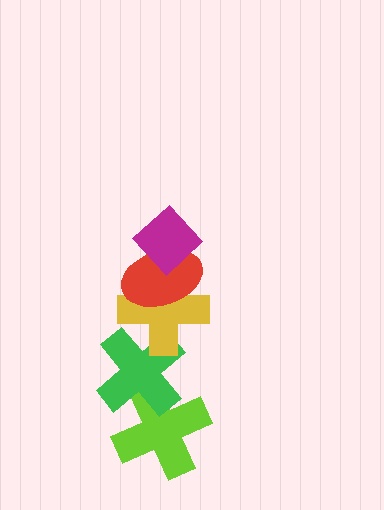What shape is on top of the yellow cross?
The red ellipse is on top of the yellow cross.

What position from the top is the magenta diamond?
The magenta diamond is 1st from the top.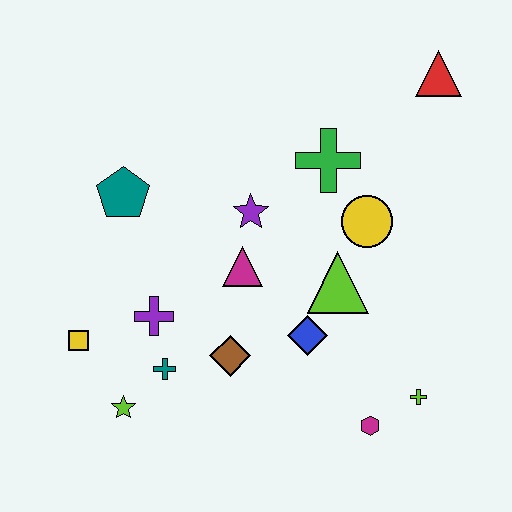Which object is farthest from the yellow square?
The red triangle is farthest from the yellow square.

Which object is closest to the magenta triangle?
The purple star is closest to the magenta triangle.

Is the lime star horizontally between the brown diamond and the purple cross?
No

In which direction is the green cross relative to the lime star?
The green cross is above the lime star.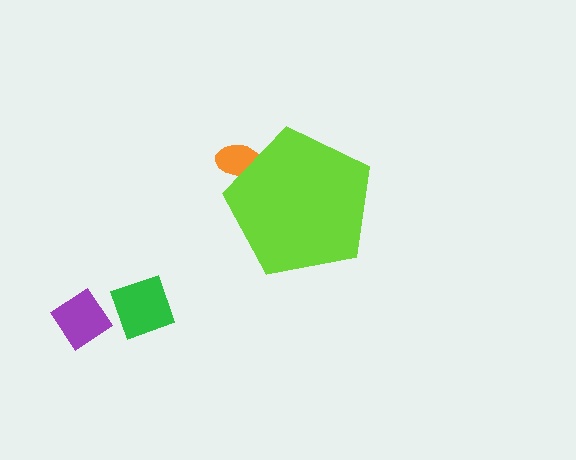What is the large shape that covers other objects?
A lime pentagon.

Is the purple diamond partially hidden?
No, the purple diamond is fully visible.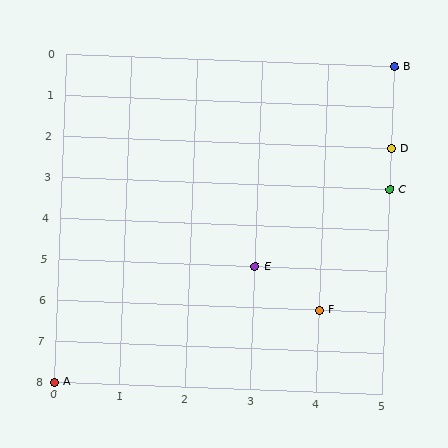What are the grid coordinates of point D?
Point D is at grid coordinates (5, 2).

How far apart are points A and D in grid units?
Points A and D are 5 columns and 6 rows apart (about 7.8 grid units diagonally).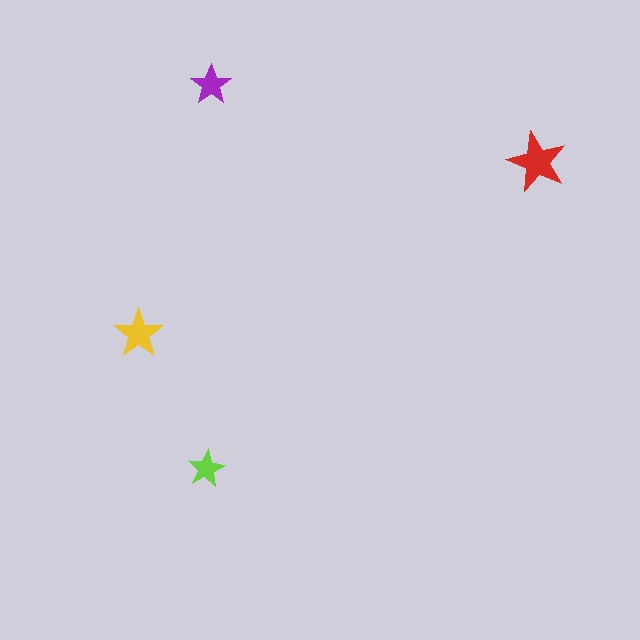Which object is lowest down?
The lime star is bottommost.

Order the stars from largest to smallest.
the red one, the yellow one, the purple one, the lime one.